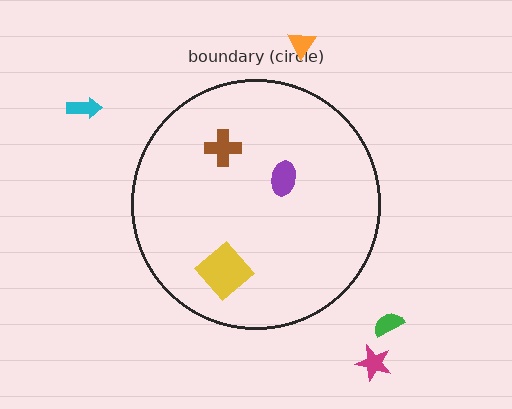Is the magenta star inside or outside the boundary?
Outside.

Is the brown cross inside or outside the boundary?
Inside.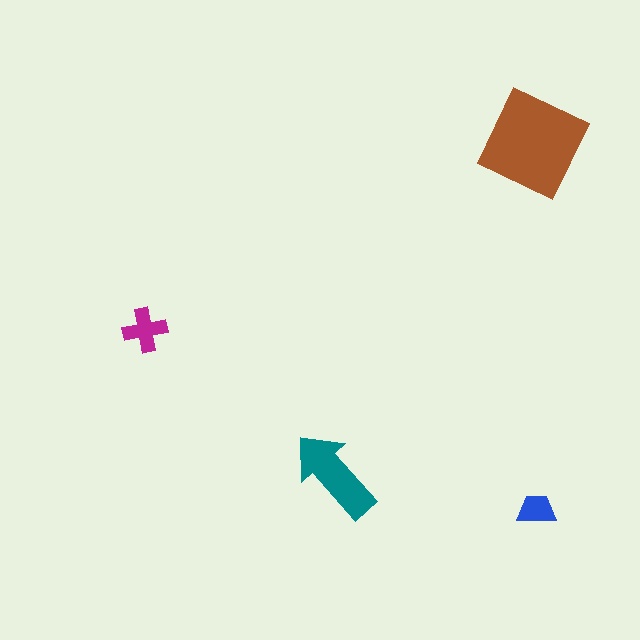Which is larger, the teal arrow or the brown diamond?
The brown diamond.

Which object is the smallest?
The blue trapezoid.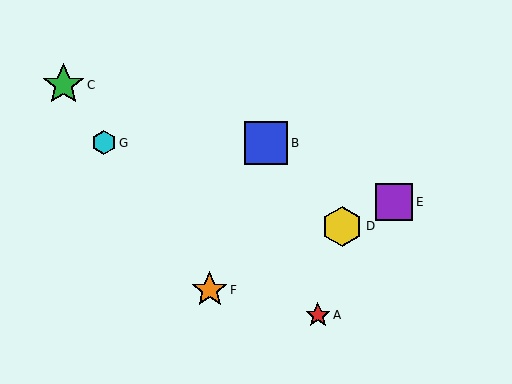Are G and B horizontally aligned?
Yes, both are at y≈143.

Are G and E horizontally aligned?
No, G is at y≈143 and E is at y≈202.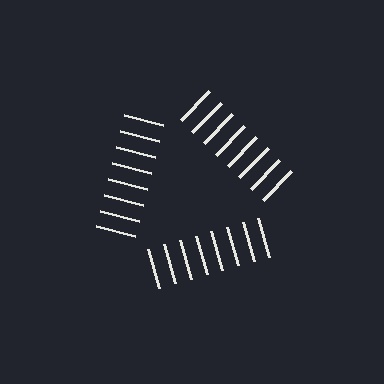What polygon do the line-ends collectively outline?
An illusory triangle — the line segments terminate on its edges but no continuous stroke is drawn.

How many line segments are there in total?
24 — 8 along each of the 3 edges.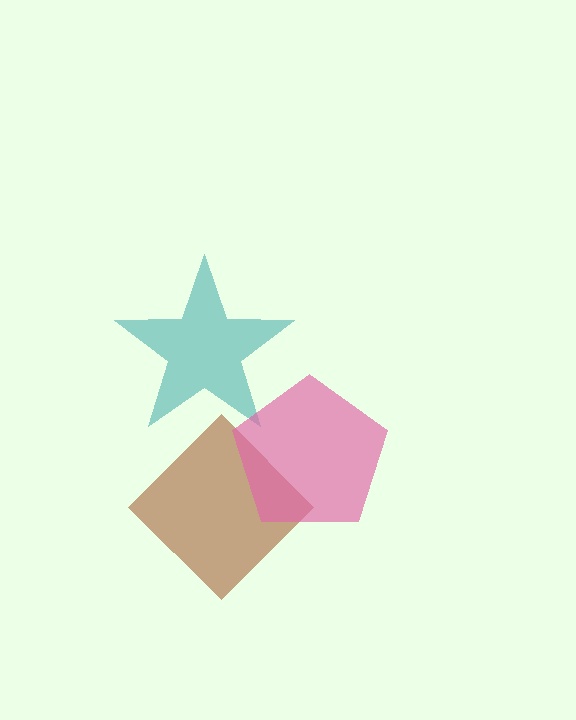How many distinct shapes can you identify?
There are 3 distinct shapes: a brown diamond, a teal star, a pink pentagon.